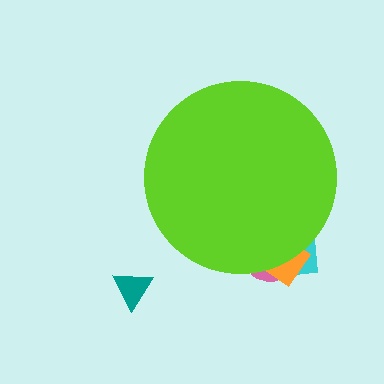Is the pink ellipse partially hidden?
Yes, the pink ellipse is partially hidden behind the lime circle.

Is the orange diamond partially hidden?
Yes, the orange diamond is partially hidden behind the lime circle.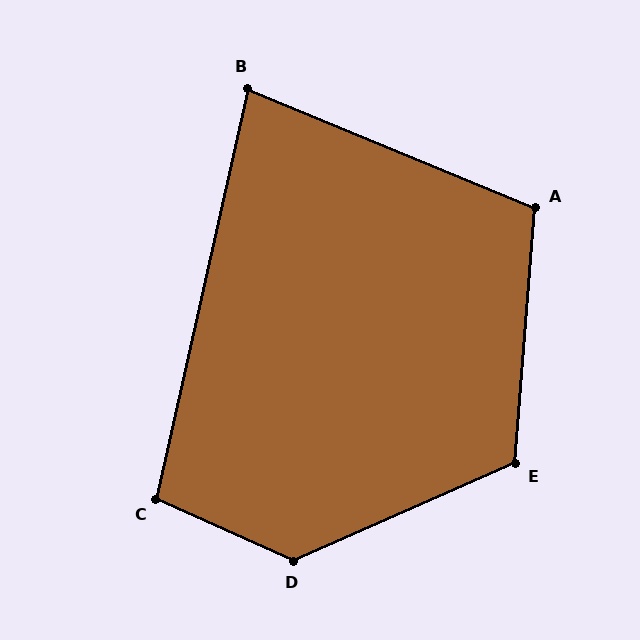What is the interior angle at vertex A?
Approximately 108 degrees (obtuse).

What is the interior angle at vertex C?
Approximately 102 degrees (obtuse).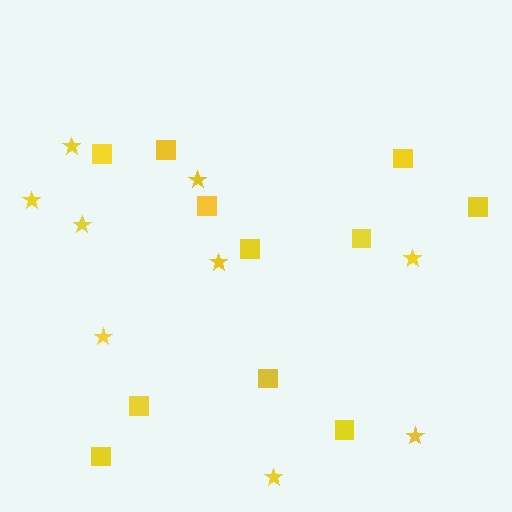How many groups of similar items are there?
There are 2 groups: one group of stars (9) and one group of squares (11).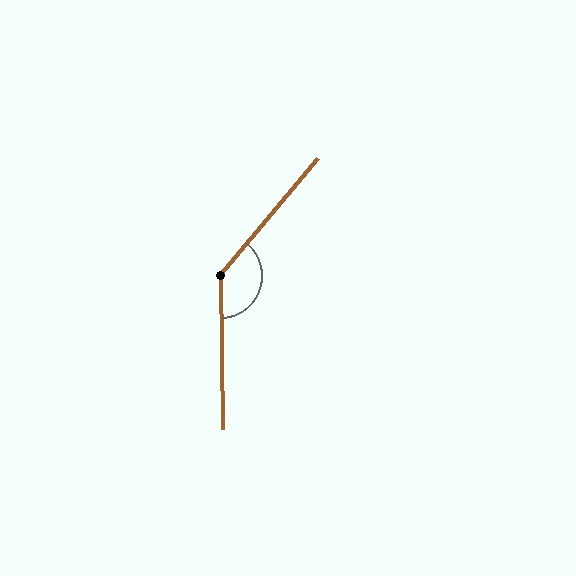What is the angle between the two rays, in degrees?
Approximately 139 degrees.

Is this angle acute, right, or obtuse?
It is obtuse.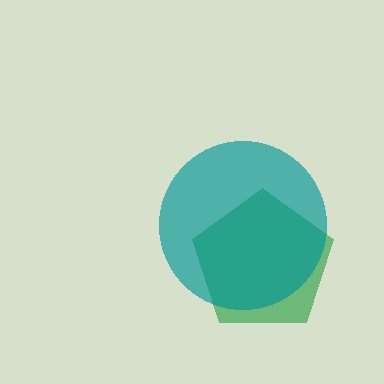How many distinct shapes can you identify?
There are 2 distinct shapes: a green pentagon, a teal circle.